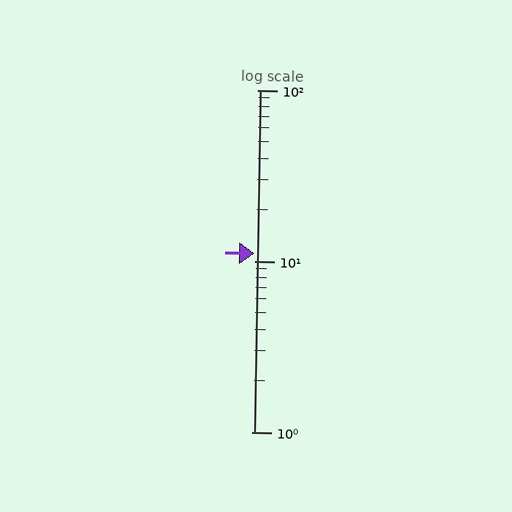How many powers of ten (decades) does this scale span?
The scale spans 2 decades, from 1 to 100.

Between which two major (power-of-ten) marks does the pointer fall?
The pointer is between 10 and 100.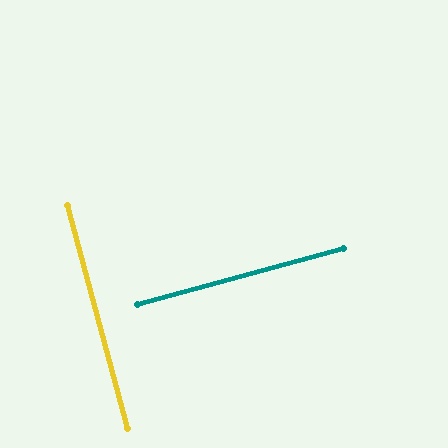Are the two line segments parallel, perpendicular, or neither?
Perpendicular — they meet at approximately 90°.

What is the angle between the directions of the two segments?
Approximately 90 degrees.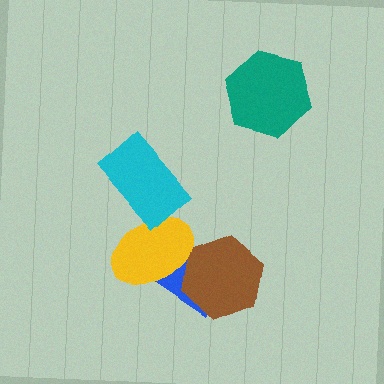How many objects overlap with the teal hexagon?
0 objects overlap with the teal hexagon.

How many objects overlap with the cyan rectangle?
1 object overlaps with the cyan rectangle.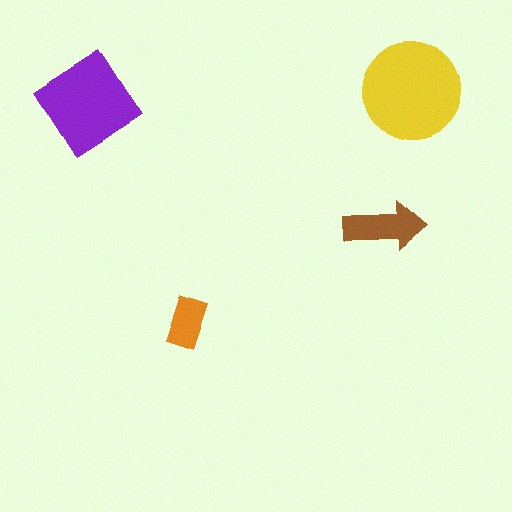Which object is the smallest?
The orange rectangle.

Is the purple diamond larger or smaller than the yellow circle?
Smaller.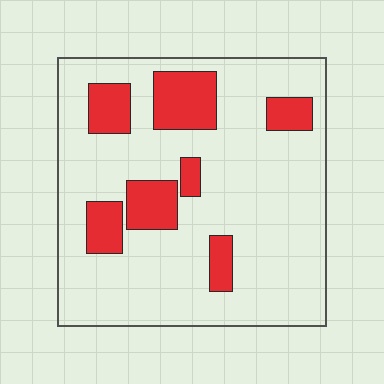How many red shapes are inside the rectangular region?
7.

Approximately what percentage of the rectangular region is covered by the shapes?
Approximately 20%.